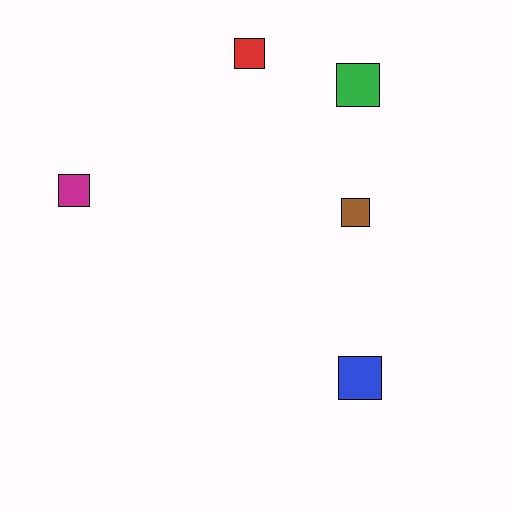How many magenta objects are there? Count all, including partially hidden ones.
There is 1 magenta object.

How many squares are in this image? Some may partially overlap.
There are 5 squares.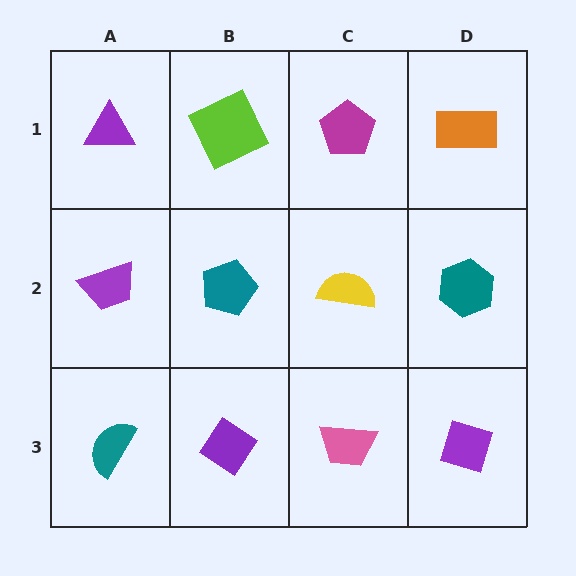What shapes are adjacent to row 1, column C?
A yellow semicircle (row 2, column C), a lime square (row 1, column B), an orange rectangle (row 1, column D).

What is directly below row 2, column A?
A teal semicircle.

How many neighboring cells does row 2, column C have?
4.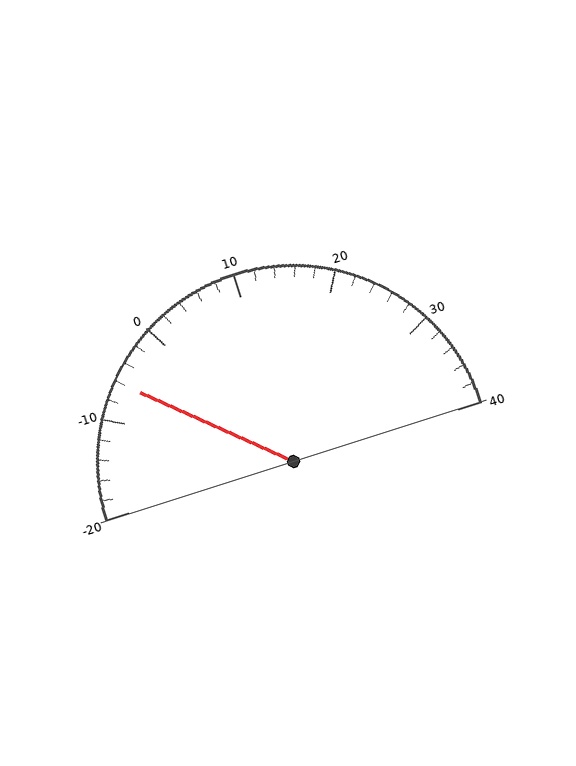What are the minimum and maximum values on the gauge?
The gauge ranges from -20 to 40.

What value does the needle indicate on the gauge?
The needle indicates approximately -6.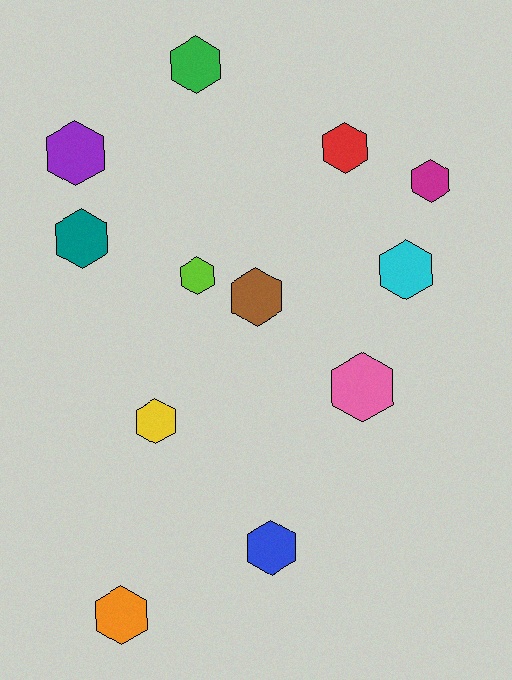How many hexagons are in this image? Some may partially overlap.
There are 12 hexagons.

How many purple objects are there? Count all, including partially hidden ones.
There is 1 purple object.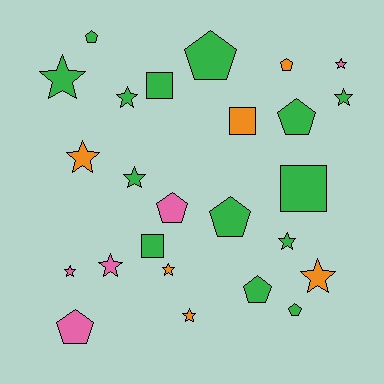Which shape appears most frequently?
Star, with 12 objects.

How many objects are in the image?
There are 25 objects.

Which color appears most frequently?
Green, with 14 objects.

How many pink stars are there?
There are 3 pink stars.